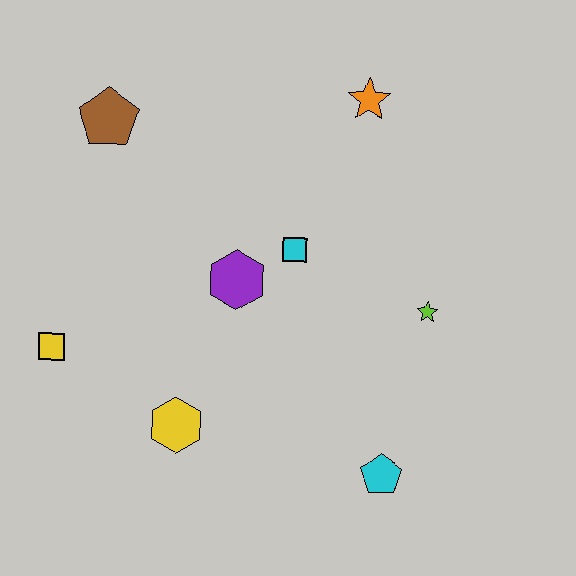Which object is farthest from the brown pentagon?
The cyan pentagon is farthest from the brown pentagon.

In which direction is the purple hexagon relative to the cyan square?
The purple hexagon is to the left of the cyan square.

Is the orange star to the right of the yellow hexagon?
Yes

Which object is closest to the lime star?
The cyan square is closest to the lime star.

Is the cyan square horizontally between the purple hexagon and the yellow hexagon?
No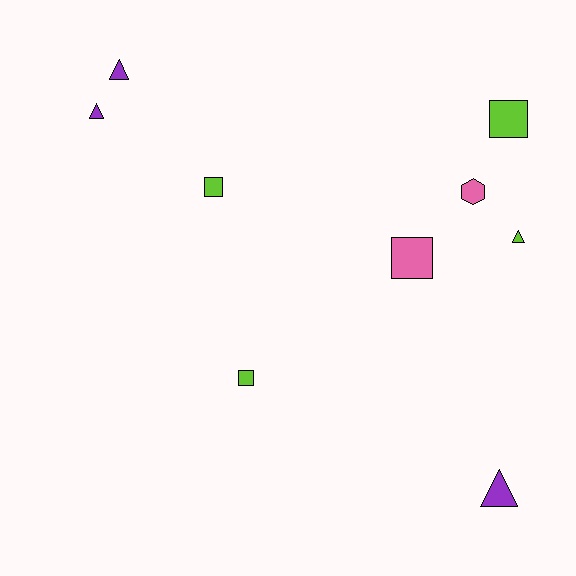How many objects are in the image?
There are 9 objects.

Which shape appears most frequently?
Square, with 4 objects.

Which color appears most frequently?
Lime, with 4 objects.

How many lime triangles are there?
There is 1 lime triangle.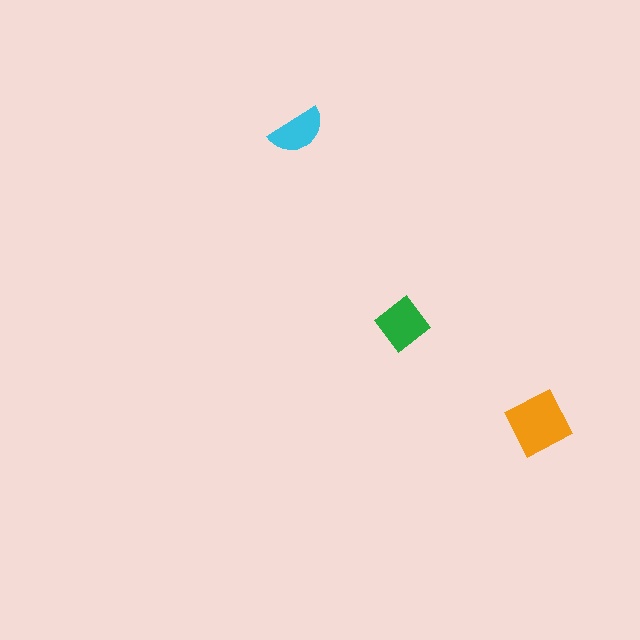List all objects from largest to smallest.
The orange square, the green diamond, the cyan semicircle.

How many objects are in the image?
There are 3 objects in the image.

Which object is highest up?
The cyan semicircle is topmost.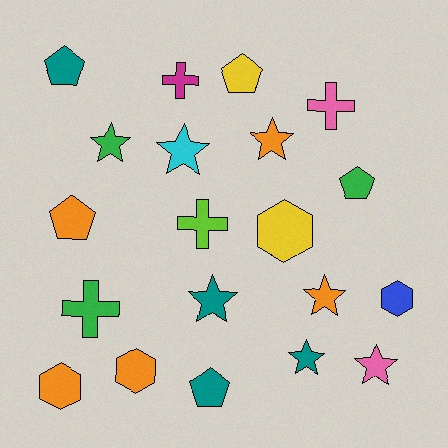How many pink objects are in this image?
There are 2 pink objects.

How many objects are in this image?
There are 20 objects.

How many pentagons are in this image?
There are 5 pentagons.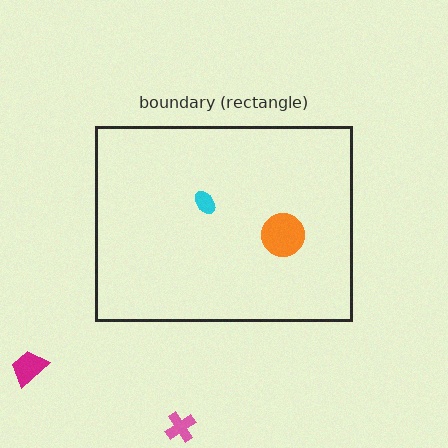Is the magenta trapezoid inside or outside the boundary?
Outside.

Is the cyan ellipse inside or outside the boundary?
Inside.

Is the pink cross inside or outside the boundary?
Outside.